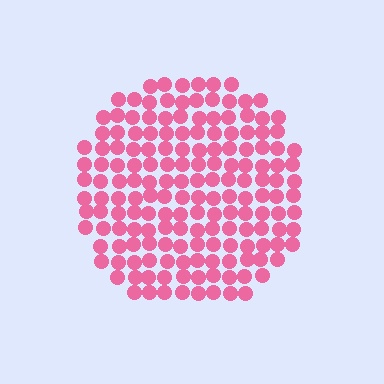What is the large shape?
The large shape is a circle.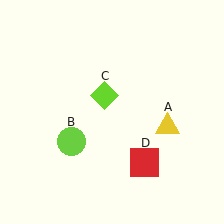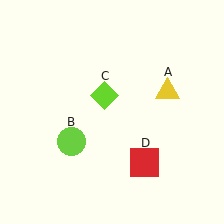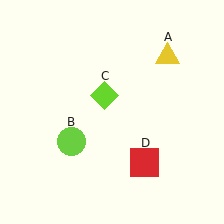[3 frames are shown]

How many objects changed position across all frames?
1 object changed position: yellow triangle (object A).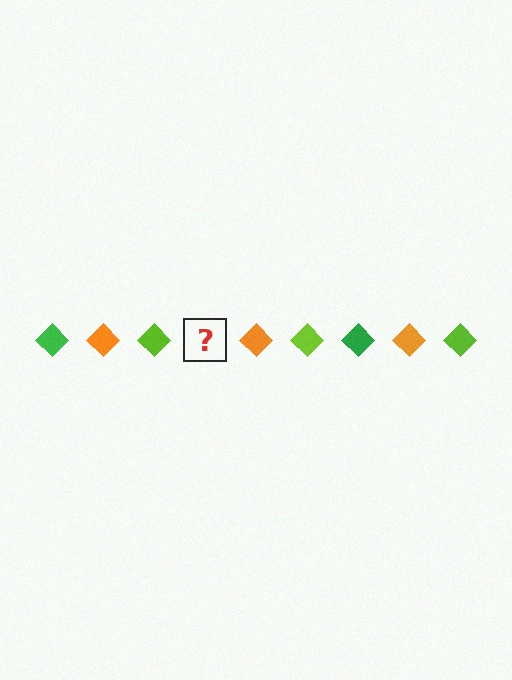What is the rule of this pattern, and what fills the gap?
The rule is that the pattern cycles through green, orange, lime diamonds. The gap should be filled with a green diamond.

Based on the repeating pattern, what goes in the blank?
The blank should be a green diamond.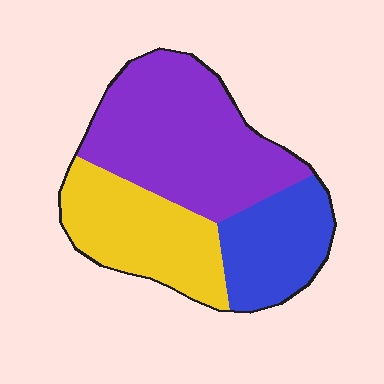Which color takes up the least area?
Blue, at roughly 25%.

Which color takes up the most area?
Purple, at roughly 45%.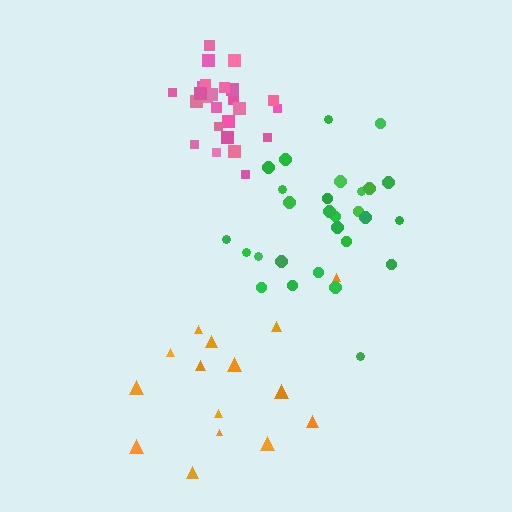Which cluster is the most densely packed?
Pink.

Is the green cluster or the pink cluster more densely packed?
Pink.